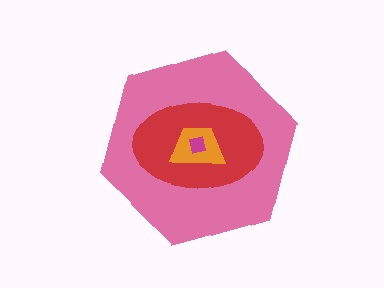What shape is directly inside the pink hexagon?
The red ellipse.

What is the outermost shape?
The pink hexagon.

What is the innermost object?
The magenta square.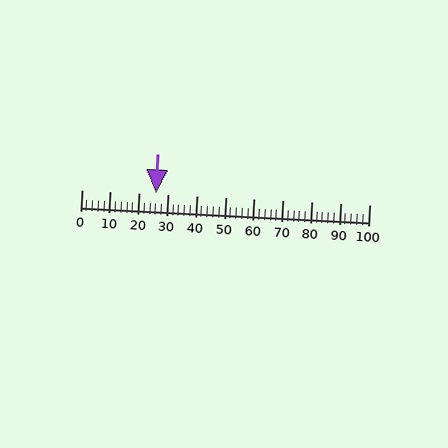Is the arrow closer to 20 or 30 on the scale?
The arrow is closer to 30.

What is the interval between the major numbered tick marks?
The major tick marks are spaced 10 units apart.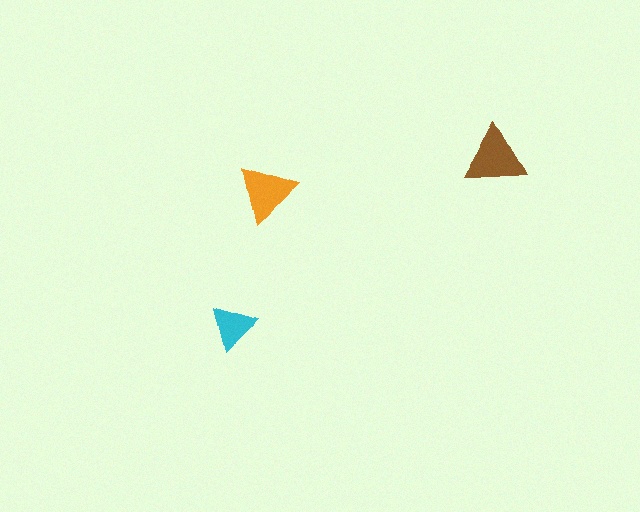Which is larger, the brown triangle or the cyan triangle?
The brown one.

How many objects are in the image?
There are 3 objects in the image.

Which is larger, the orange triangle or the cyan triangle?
The orange one.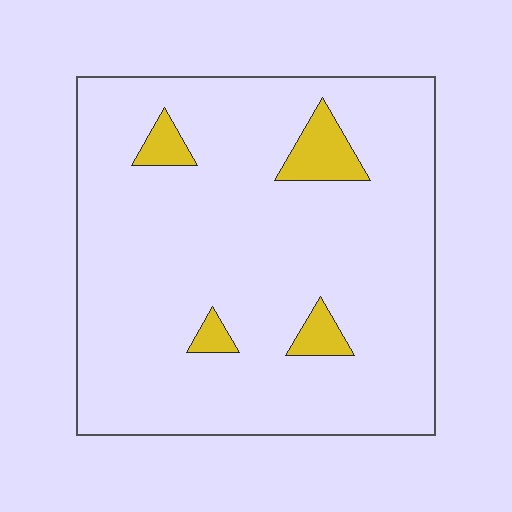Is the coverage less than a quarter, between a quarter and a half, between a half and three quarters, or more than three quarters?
Less than a quarter.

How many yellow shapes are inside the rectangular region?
4.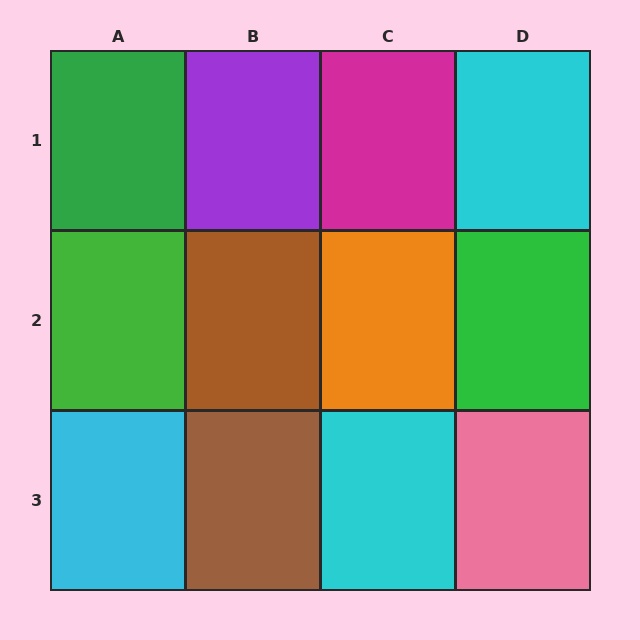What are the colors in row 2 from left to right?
Green, brown, orange, green.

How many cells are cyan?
3 cells are cyan.